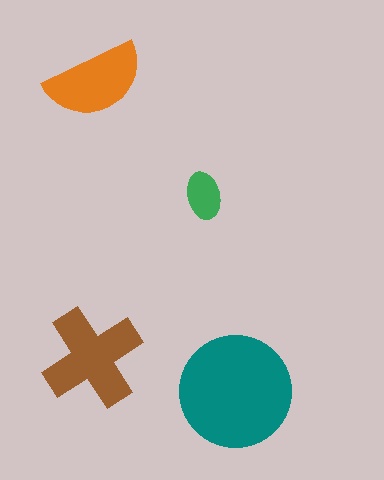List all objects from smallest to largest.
The green ellipse, the orange semicircle, the brown cross, the teal circle.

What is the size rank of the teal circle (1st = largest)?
1st.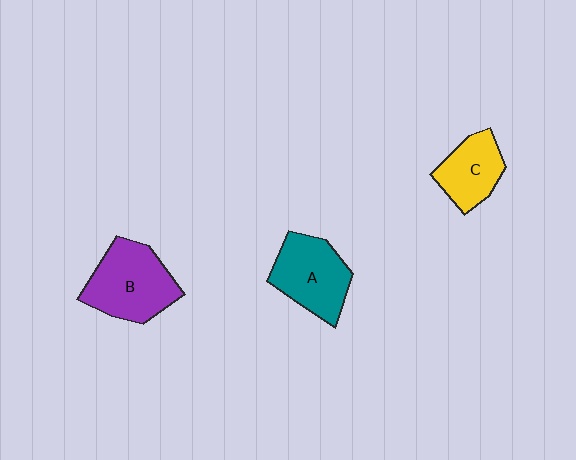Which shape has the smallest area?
Shape C (yellow).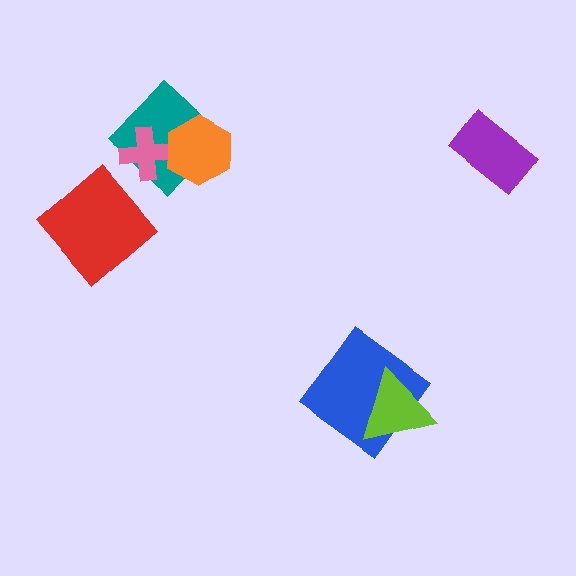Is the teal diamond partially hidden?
Yes, it is partially covered by another shape.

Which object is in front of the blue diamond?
The lime triangle is in front of the blue diamond.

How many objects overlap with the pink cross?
2 objects overlap with the pink cross.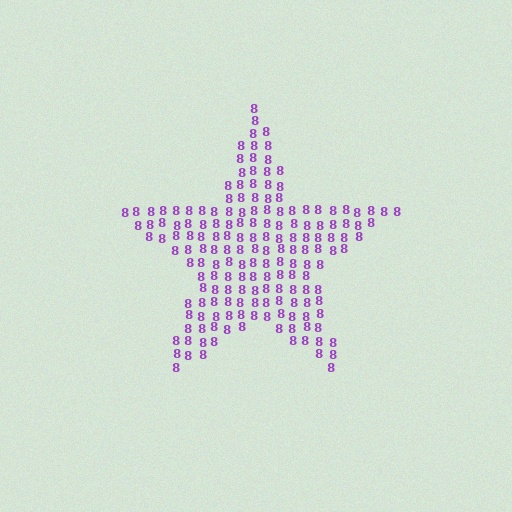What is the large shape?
The large shape is a star.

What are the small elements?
The small elements are digit 8's.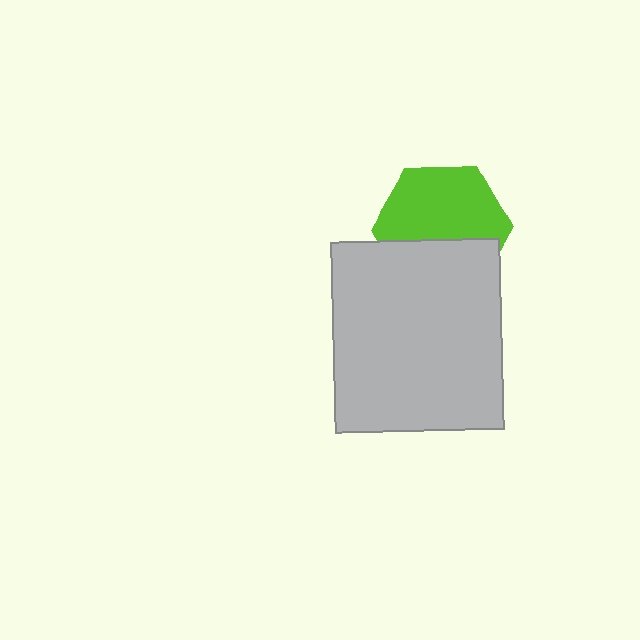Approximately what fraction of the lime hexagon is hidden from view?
Roughly 39% of the lime hexagon is hidden behind the light gray rectangle.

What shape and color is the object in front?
The object in front is a light gray rectangle.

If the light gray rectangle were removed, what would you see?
You would see the complete lime hexagon.